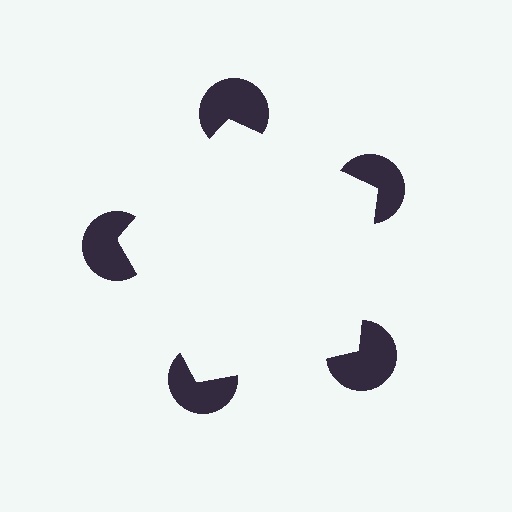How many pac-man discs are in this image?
There are 5 — one at each vertex of the illusory pentagon.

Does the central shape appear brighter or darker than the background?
It typically appears slightly brighter than the background, even though no actual brightness change is drawn.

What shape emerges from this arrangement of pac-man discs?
An illusory pentagon — its edges are inferred from the aligned wedge cuts in the pac-man discs, not physically drawn.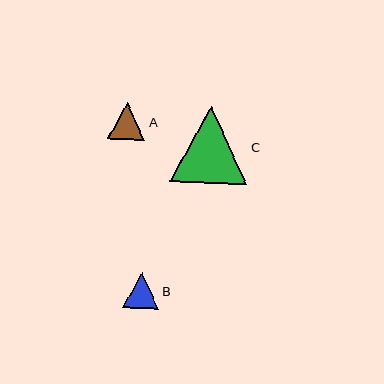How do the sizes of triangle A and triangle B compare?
Triangle A and triangle B are approximately the same size.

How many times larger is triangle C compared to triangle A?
Triangle C is approximately 2.1 times the size of triangle A.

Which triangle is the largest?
Triangle C is the largest with a size of approximately 77 pixels.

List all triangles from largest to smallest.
From largest to smallest: C, A, B.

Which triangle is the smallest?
Triangle B is the smallest with a size of approximately 36 pixels.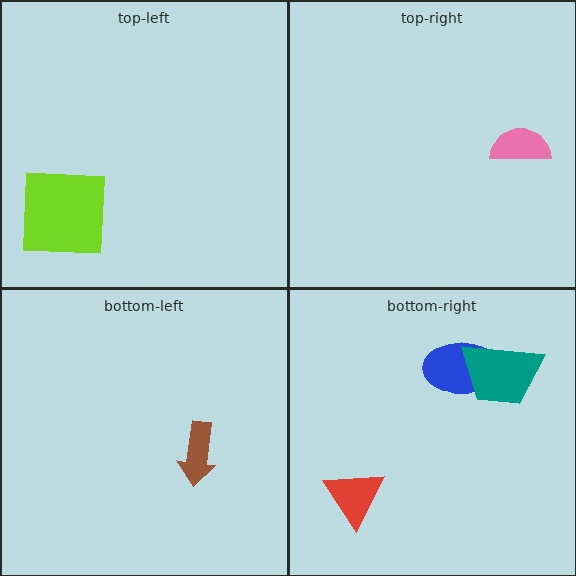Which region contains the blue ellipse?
The bottom-right region.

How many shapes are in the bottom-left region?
1.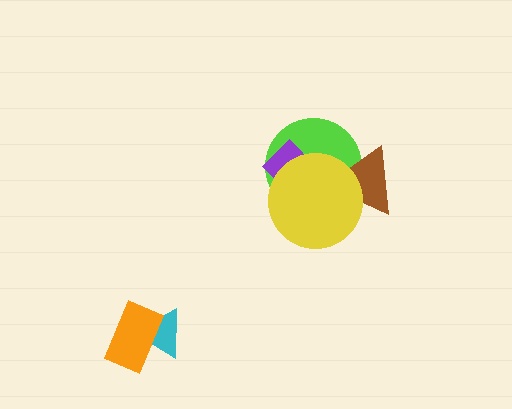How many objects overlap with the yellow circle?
3 objects overlap with the yellow circle.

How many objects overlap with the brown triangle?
2 objects overlap with the brown triangle.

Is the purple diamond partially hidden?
Yes, it is partially covered by another shape.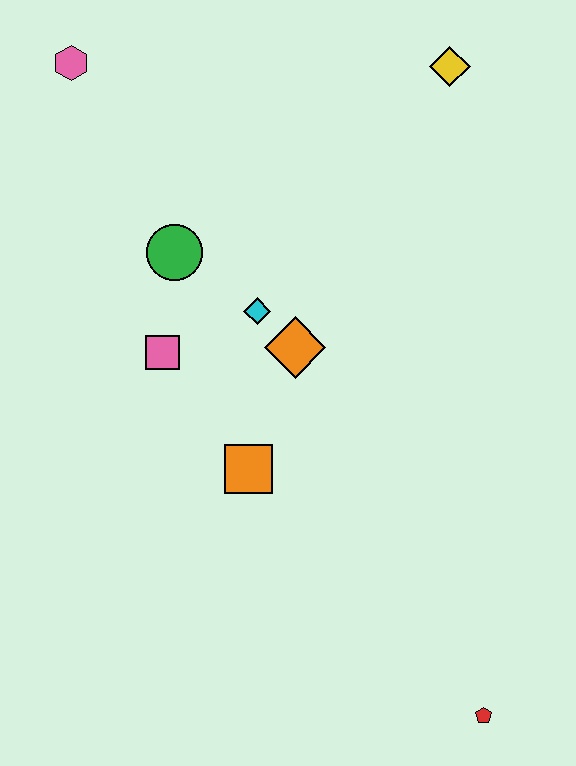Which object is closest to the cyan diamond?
The orange diamond is closest to the cyan diamond.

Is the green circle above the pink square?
Yes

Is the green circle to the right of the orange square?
No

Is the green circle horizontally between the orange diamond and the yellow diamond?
No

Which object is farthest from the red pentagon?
The pink hexagon is farthest from the red pentagon.